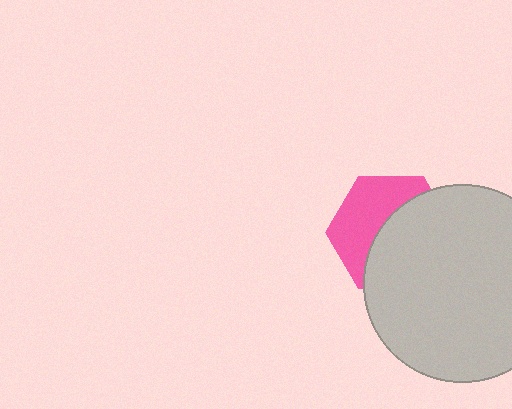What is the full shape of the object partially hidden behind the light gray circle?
The partially hidden object is a pink hexagon.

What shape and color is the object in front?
The object in front is a light gray circle.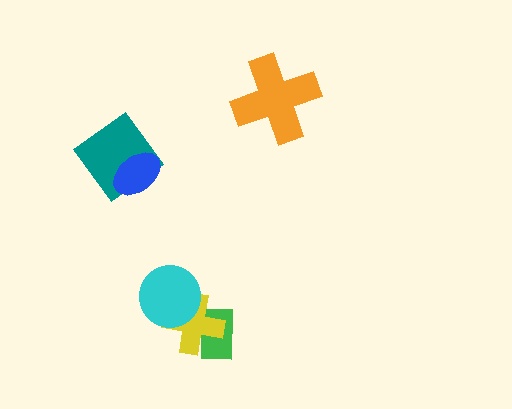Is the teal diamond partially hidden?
Yes, it is partially covered by another shape.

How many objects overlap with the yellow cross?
2 objects overlap with the yellow cross.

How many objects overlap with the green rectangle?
1 object overlaps with the green rectangle.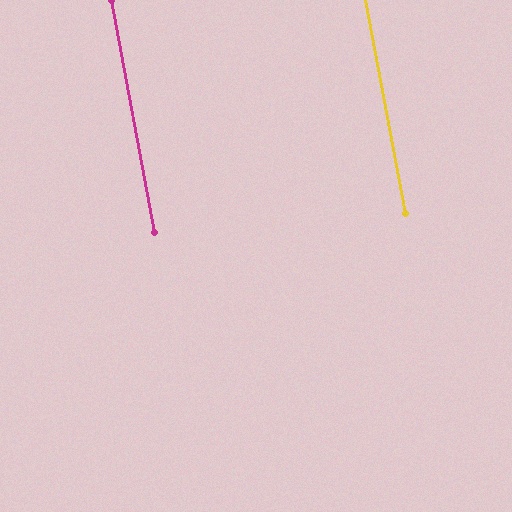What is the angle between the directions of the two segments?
Approximately 0 degrees.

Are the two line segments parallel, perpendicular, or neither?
Parallel — their directions differ by only 0.0°.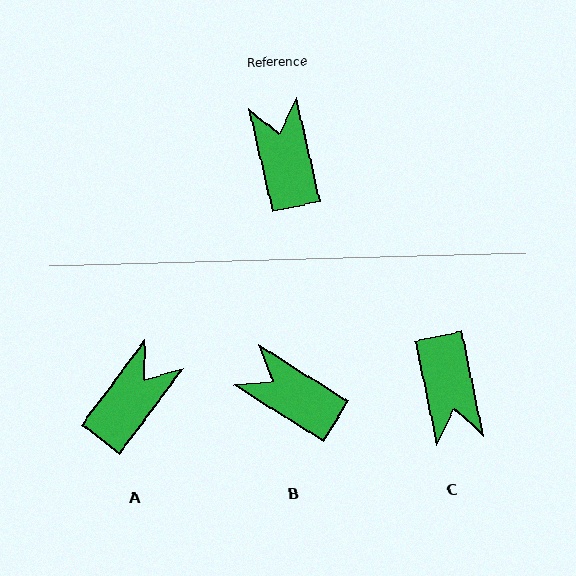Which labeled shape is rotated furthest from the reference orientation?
C, about 179 degrees away.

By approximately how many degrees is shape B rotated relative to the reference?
Approximately 45 degrees counter-clockwise.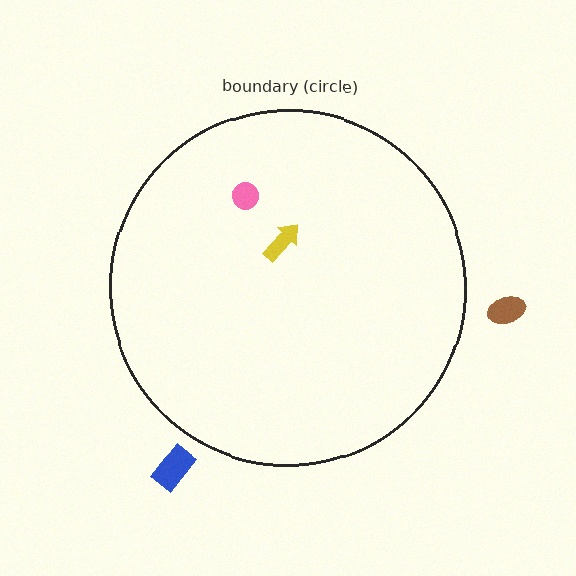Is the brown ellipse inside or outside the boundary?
Outside.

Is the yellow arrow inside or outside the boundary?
Inside.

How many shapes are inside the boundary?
2 inside, 2 outside.